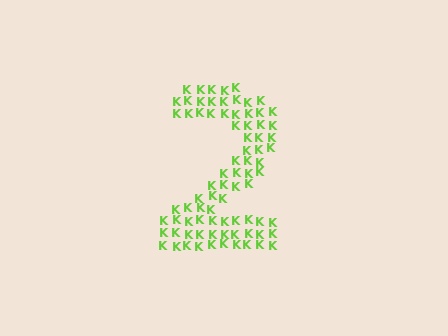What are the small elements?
The small elements are letter K's.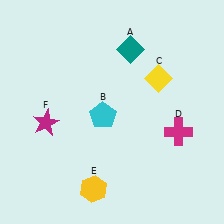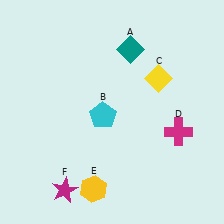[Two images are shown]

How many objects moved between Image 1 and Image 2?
1 object moved between the two images.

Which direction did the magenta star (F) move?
The magenta star (F) moved down.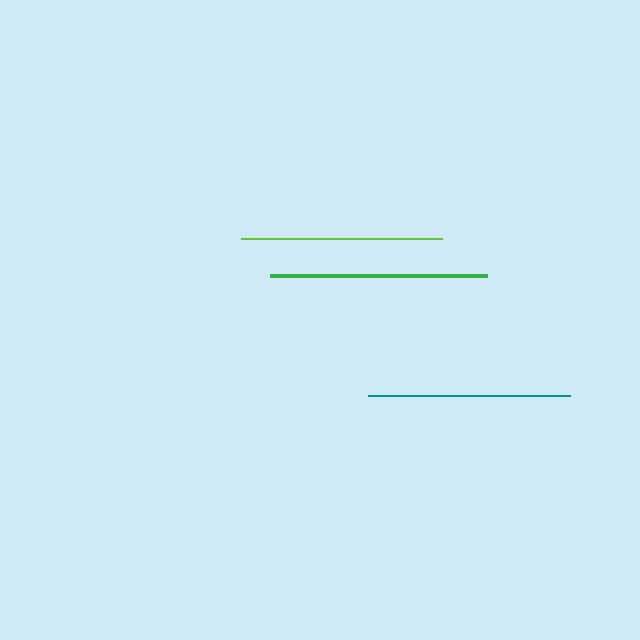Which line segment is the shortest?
The lime line is the shortest at approximately 201 pixels.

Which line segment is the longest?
The green line is the longest at approximately 217 pixels.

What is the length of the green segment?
The green segment is approximately 217 pixels long.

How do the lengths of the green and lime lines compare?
The green and lime lines are approximately the same length.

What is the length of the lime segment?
The lime segment is approximately 201 pixels long.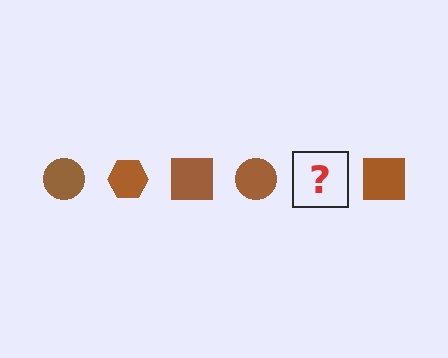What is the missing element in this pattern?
The missing element is a brown hexagon.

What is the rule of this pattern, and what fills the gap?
The rule is that the pattern cycles through circle, hexagon, square shapes in brown. The gap should be filled with a brown hexagon.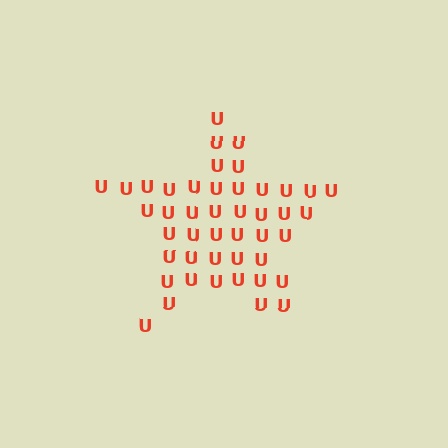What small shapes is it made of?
It is made of small letter U's.